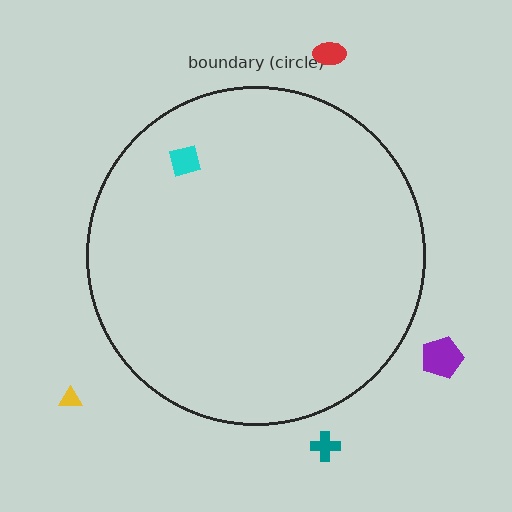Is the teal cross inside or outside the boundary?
Outside.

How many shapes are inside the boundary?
1 inside, 4 outside.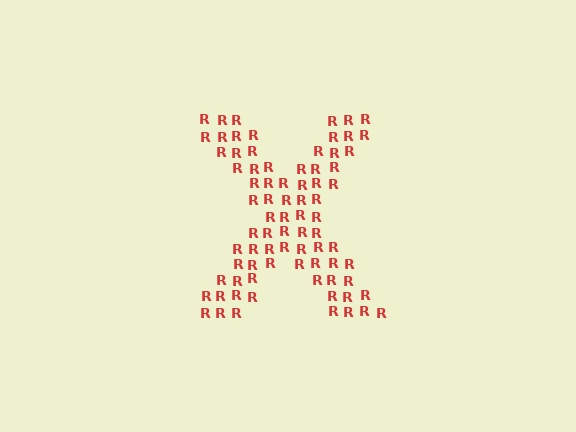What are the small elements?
The small elements are letter R's.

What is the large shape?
The large shape is the letter X.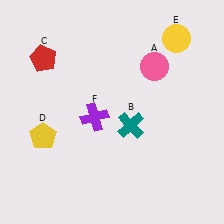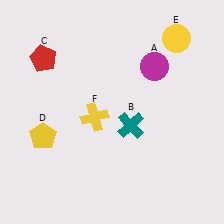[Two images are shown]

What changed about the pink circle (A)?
In Image 1, A is pink. In Image 2, it changed to magenta.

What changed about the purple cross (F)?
In Image 1, F is purple. In Image 2, it changed to yellow.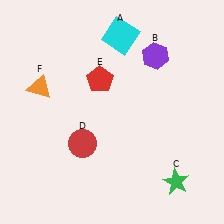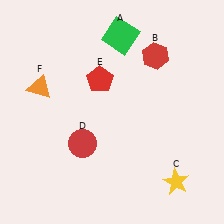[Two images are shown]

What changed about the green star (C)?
In Image 1, C is green. In Image 2, it changed to yellow.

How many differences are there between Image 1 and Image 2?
There are 3 differences between the two images.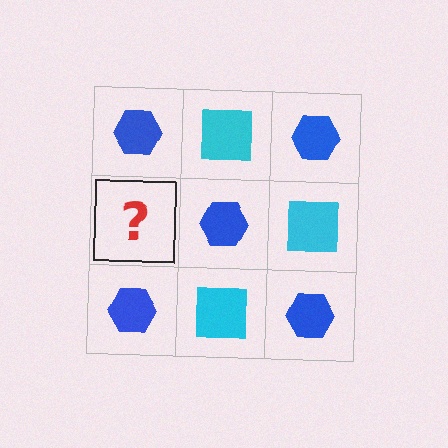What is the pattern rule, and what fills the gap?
The rule is that it alternates blue hexagon and cyan square in a checkerboard pattern. The gap should be filled with a cyan square.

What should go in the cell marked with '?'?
The missing cell should contain a cyan square.